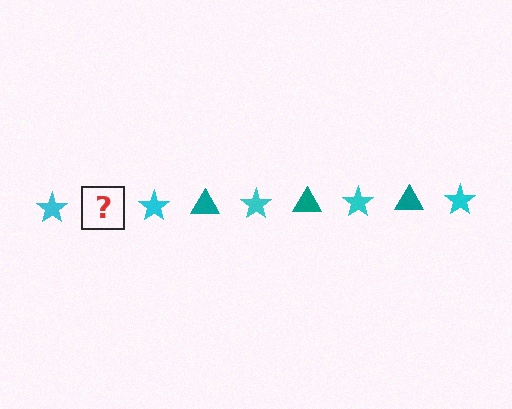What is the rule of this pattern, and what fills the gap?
The rule is that the pattern alternates between cyan star and teal triangle. The gap should be filled with a teal triangle.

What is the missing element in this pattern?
The missing element is a teal triangle.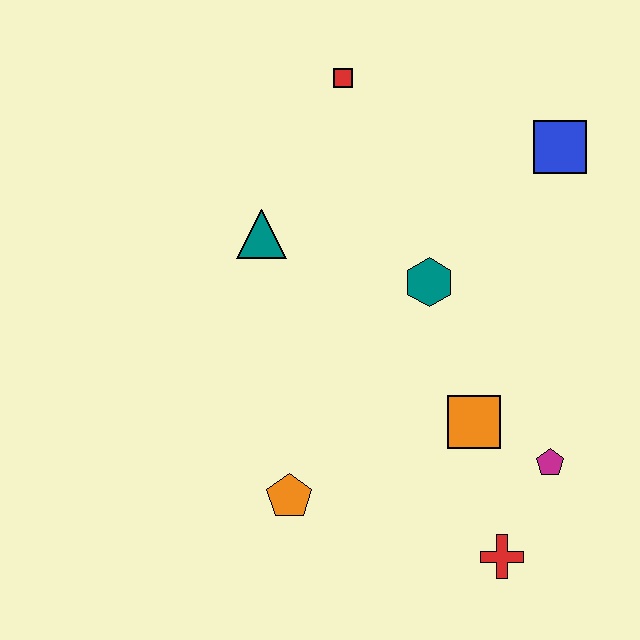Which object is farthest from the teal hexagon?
The red cross is farthest from the teal hexagon.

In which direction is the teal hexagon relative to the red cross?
The teal hexagon is above the red cross.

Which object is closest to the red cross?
The magenta pentagon is closest to the red cross.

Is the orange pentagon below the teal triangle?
Yes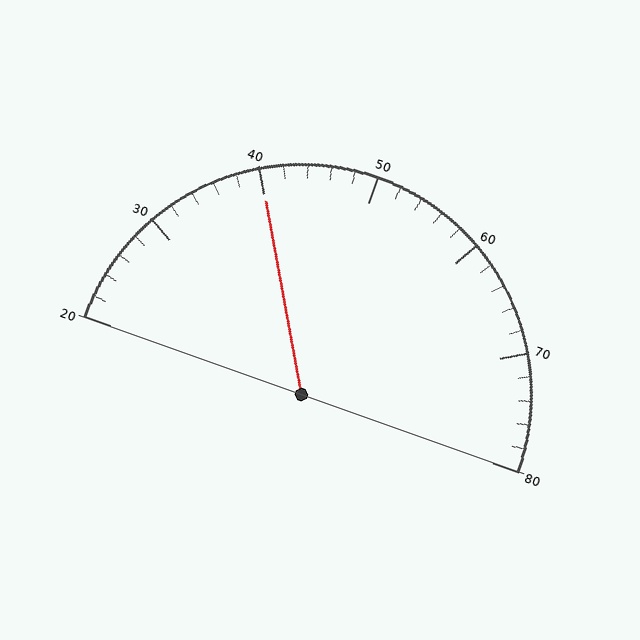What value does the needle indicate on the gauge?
The needle indicates approximately 40.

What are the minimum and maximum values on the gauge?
The gauge ranges from 20 to 80.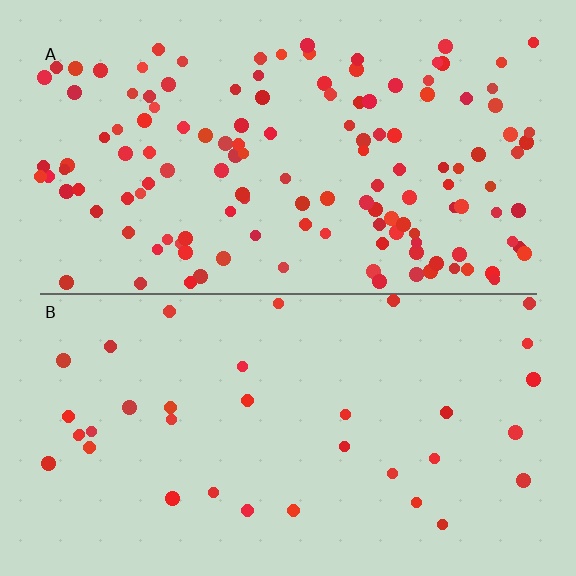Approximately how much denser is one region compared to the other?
Approximately 3.8× — region A over region B.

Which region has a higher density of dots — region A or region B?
A (the top).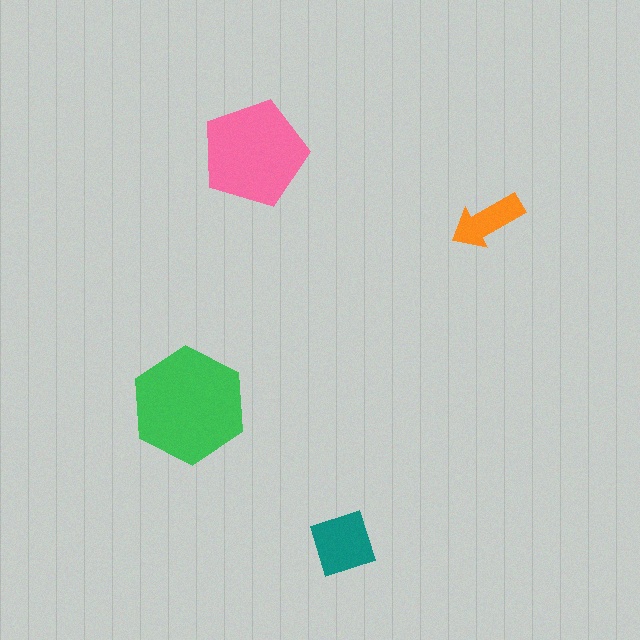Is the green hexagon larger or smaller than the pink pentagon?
Larger.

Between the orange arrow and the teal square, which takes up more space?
The teal square.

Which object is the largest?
The green hexagon.